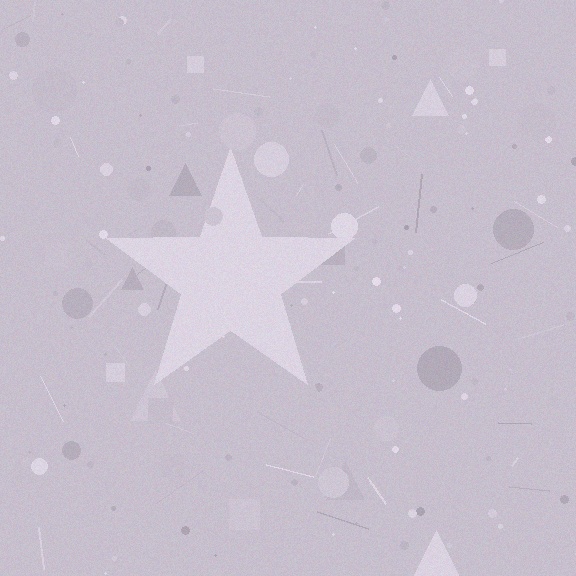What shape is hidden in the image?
A star is hidden in the image.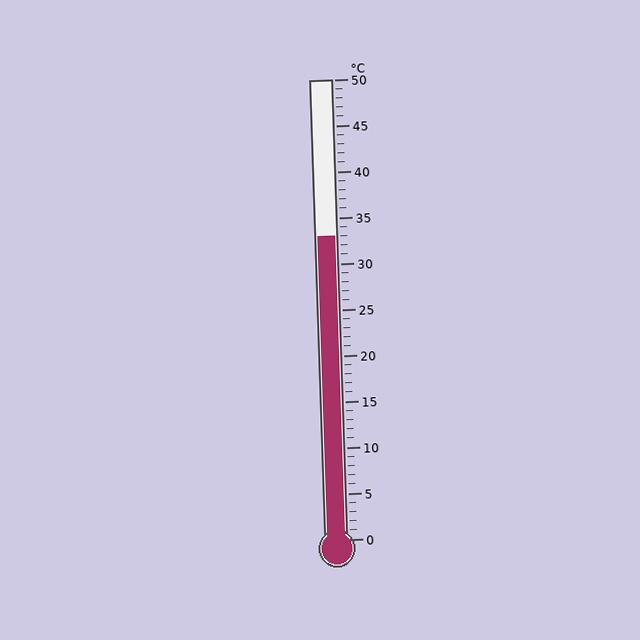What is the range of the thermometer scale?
The thermometer scale ranges from 0°C to 50°C.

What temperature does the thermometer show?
The thermometer shows approximately 33°C.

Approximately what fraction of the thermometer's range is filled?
The thermometer is filled to approximately 65% of its range.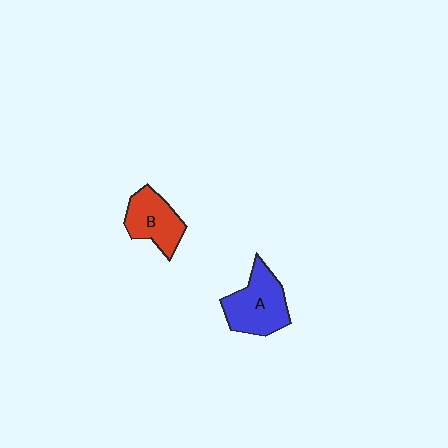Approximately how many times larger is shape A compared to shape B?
Approximately 1.3 times.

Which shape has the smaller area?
Shape B (red).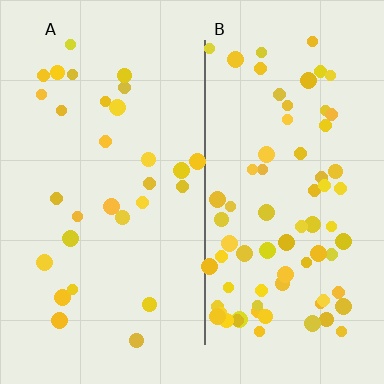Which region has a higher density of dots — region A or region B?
B (the right).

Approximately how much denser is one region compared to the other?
Approximately 2.6× — region B over region A.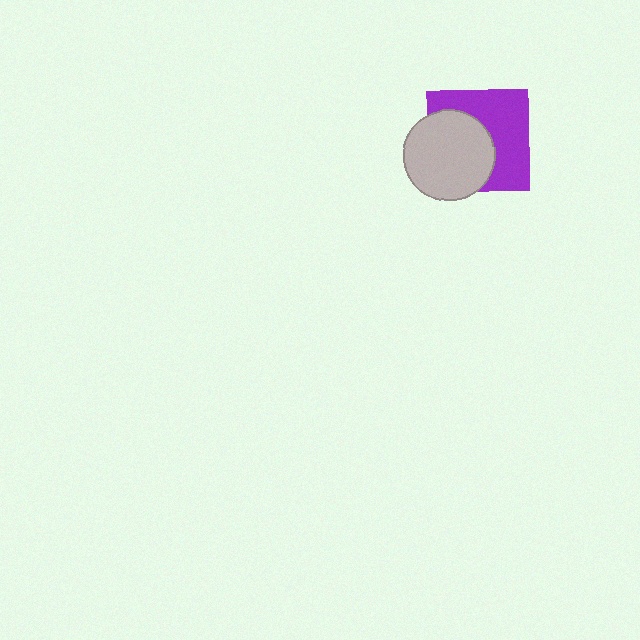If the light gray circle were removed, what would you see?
You would see the complete purple square.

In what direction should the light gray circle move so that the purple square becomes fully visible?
The light gray circle should move toward the lower-left. That is the shortest direction to clear the overlap and leave the purple square fully visible.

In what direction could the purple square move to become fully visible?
The purple square could move toward the upper-right. That would shift it out from behind the light gray circle entirely.